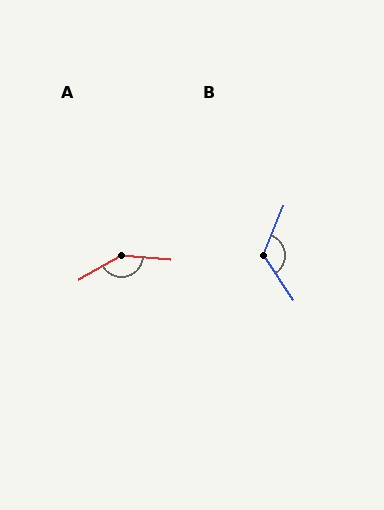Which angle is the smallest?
B, at approximately 124 degrees.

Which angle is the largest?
A, at approximately 144 degrees.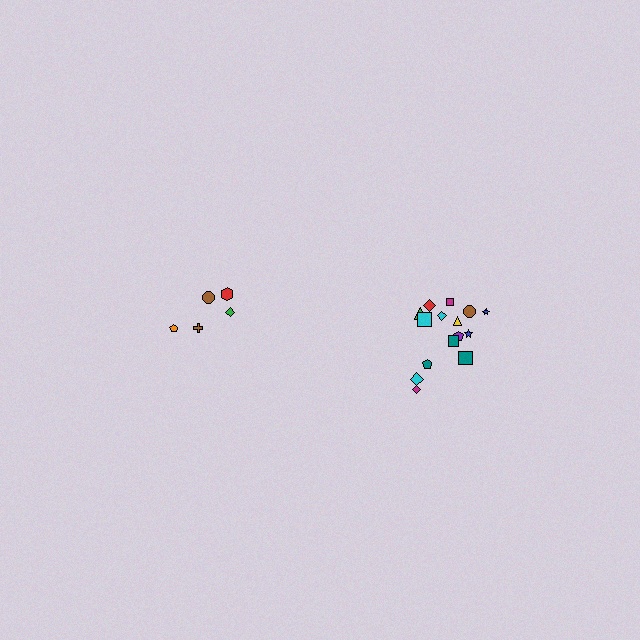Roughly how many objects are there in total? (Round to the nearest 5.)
Roughly 20 objects in total.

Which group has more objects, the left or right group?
The right group.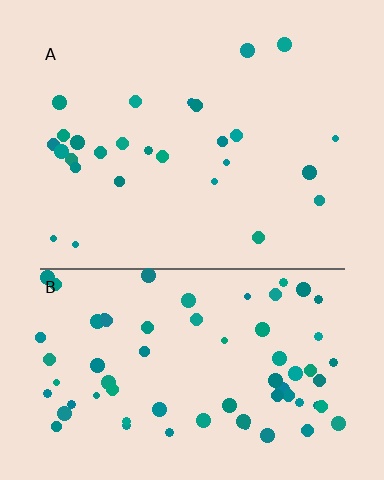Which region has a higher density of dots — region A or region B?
B (the bottom).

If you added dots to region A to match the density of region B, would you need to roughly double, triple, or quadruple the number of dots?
Approximately triple.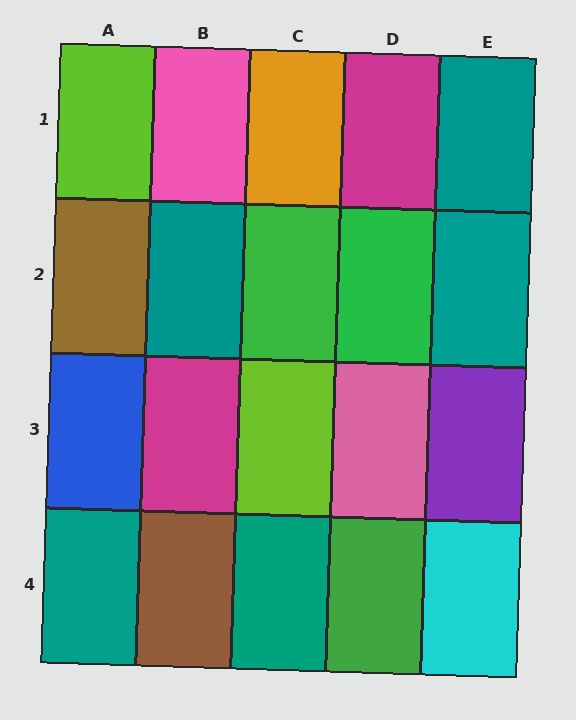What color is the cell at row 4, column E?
Cyan.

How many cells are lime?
2 cells are lime.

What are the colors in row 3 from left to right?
Blue, magenta, lime, pink, purple.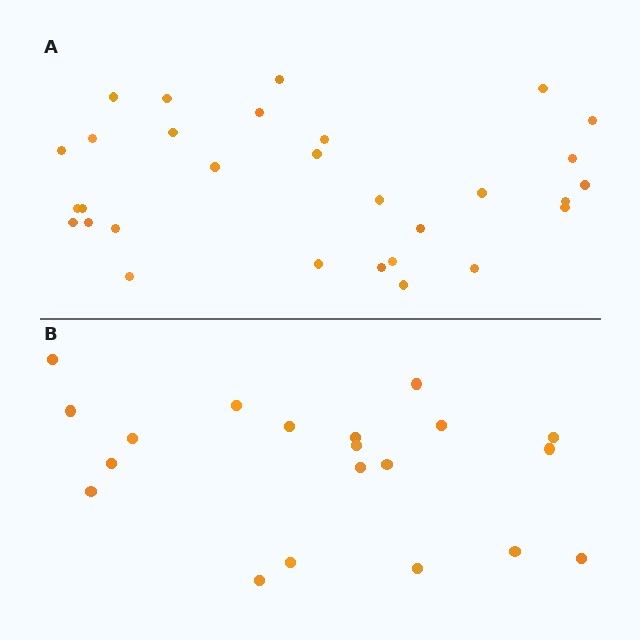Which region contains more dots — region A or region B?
Region A (the top region) has more dots.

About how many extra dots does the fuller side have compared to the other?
Region A has roughly 10 or so more dots than region B.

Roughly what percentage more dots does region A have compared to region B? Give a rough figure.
About 50% more.